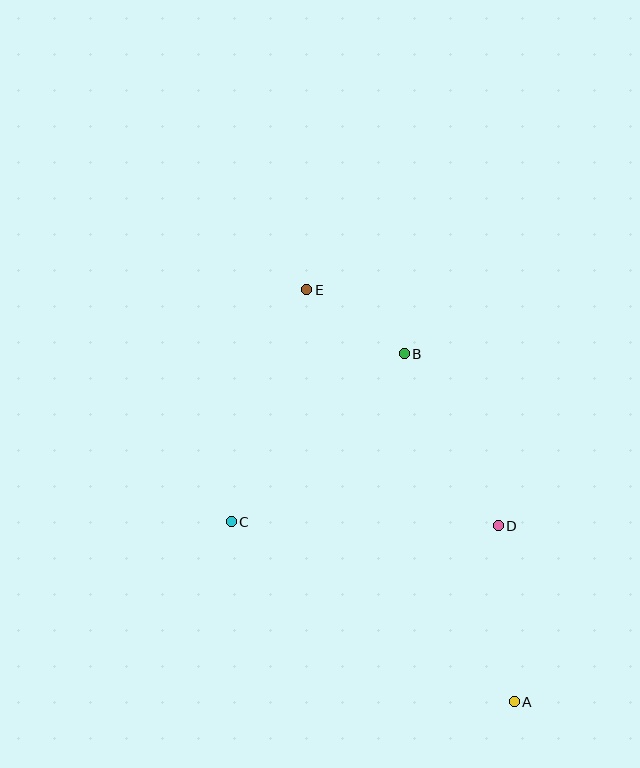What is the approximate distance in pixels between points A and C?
The distance between A and C is approximately 336 pixels.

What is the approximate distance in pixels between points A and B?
The distance between A and B is approximately 365 pixels.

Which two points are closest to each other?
Points B and E are closest to each other.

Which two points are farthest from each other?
Points A and E are farthest from each other.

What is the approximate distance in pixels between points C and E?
The distance between C and E is approximately 244 pixels.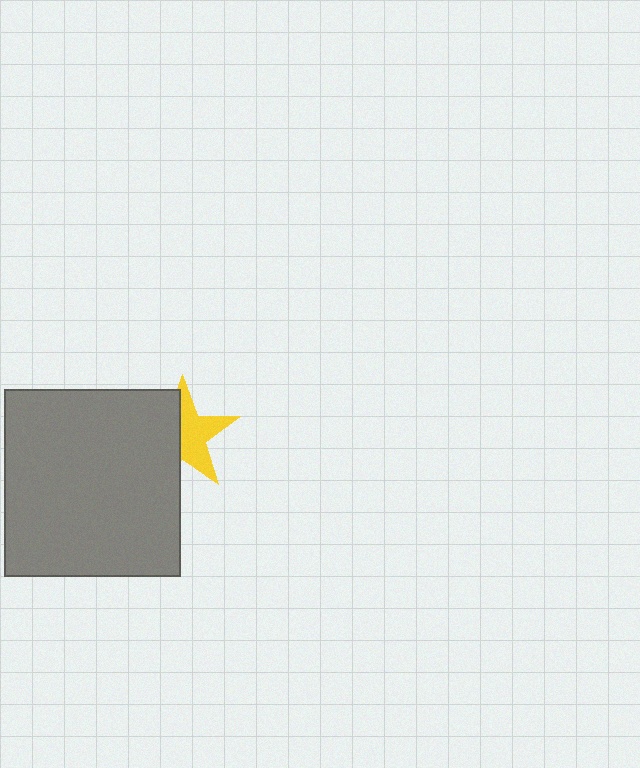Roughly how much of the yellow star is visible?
About half of it is visible (roughly 53%).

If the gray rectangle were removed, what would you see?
You would see the complete yellow star.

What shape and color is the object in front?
The object in front is a gray rectangle.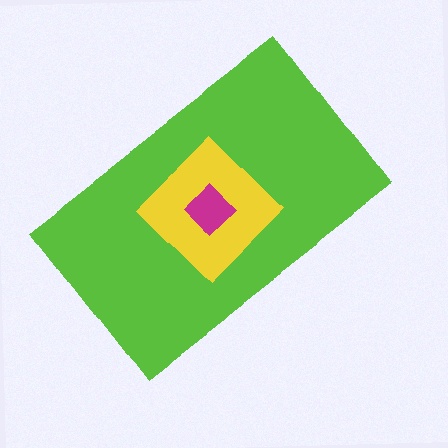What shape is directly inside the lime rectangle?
The yellow diamond.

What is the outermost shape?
The lime rectangle.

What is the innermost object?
The magenta diamond.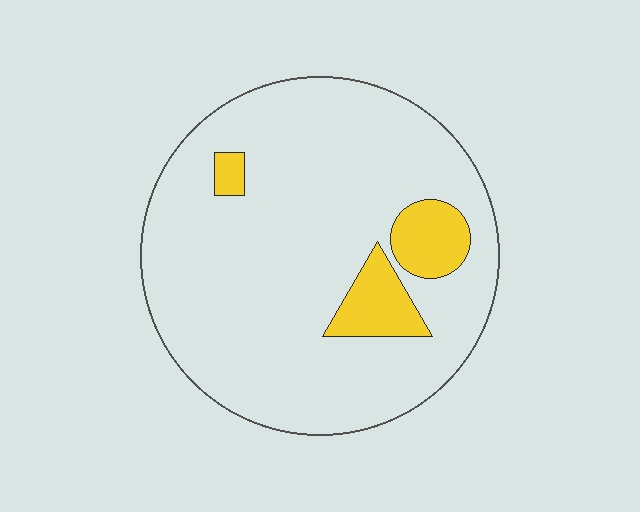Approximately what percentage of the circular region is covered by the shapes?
Approximately 10%.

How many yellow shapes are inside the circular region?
3.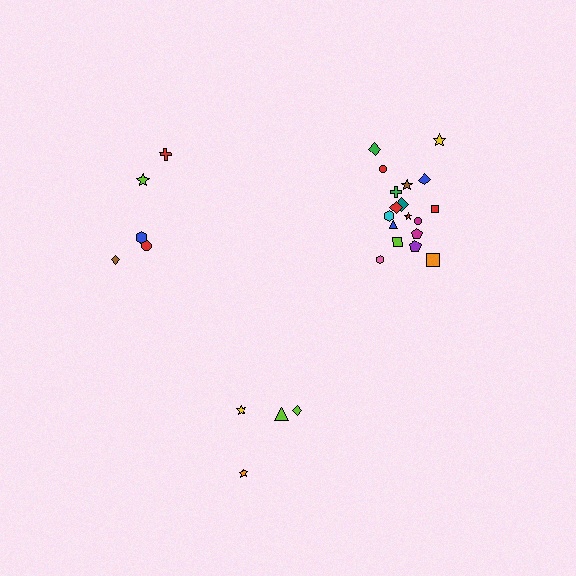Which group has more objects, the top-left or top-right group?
The top-right group.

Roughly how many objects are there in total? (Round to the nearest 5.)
Roughly 25 objects in total.